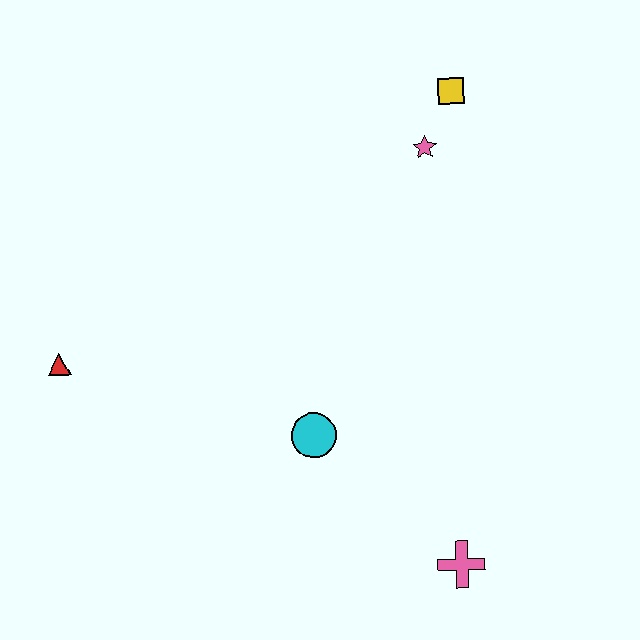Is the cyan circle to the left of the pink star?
Yes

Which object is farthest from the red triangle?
The yellow square is farthest from the red triangle.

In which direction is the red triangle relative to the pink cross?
The red triangle is to the left of the pink cross.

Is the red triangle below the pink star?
Yes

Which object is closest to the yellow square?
The pink star is closest to the yellow square.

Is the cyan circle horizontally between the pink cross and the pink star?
No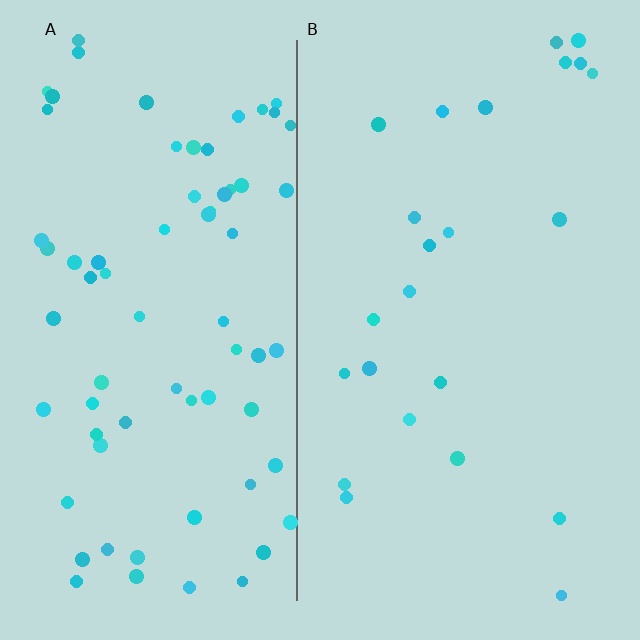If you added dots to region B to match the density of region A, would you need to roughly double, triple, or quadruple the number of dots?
Approximately triple.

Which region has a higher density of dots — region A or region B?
A (the left).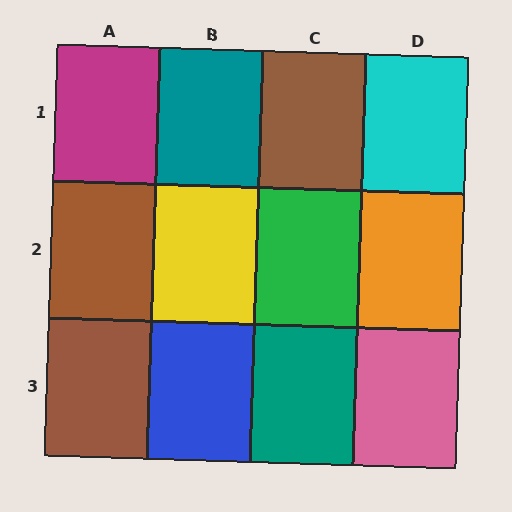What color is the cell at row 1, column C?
Brown.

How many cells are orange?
1 cell is orange.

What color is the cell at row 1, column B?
Teal.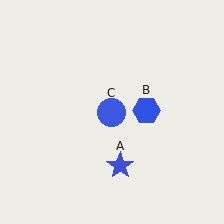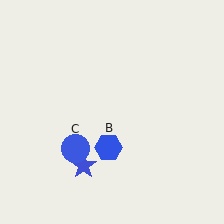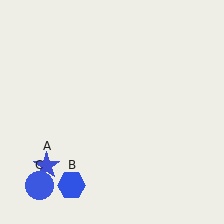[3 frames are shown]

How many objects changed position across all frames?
3 objects changed position: blue star (object A), blue hexagon (object B), blue circle (object C).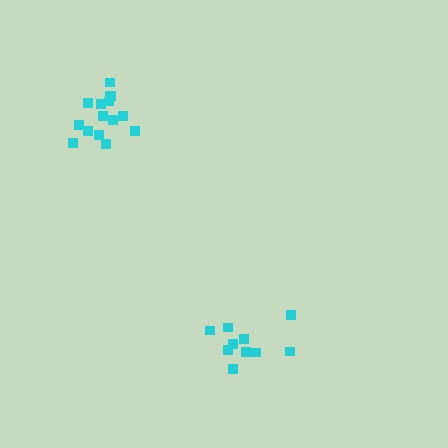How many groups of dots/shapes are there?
There are 2 groups.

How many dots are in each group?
Group 1: 10 dots, Group 2: 16 dots (26 total).